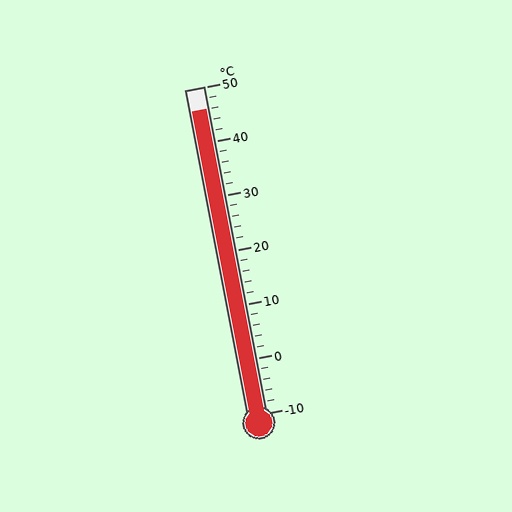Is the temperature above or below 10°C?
The temperature is above 10°C.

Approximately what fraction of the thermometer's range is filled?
The thermometer is filled to approximately 95% of its range.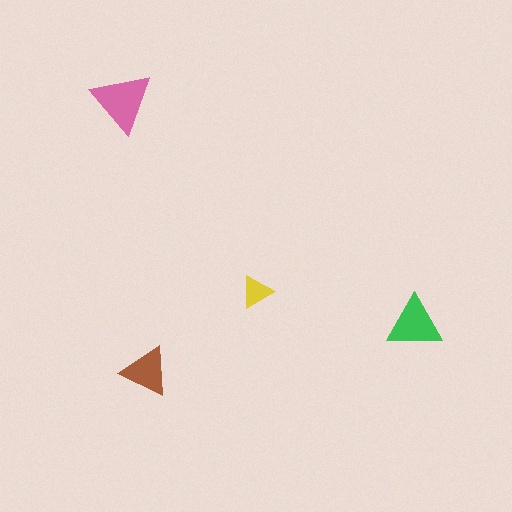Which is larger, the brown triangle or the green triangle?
The green one.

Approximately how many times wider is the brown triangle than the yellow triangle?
About 1.5 times wider.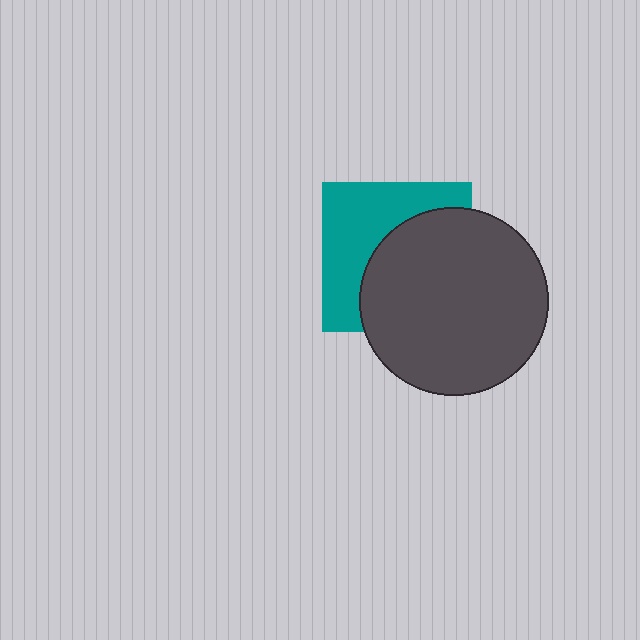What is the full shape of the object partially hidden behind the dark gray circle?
The partially hidden object is a teal square.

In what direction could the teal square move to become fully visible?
The teal square could move toward the upper-left. That would shift it out from behind the dark gray circle entirely.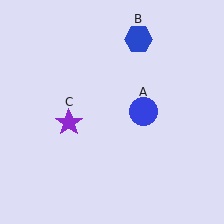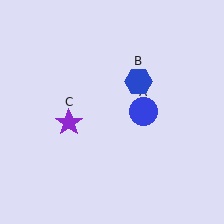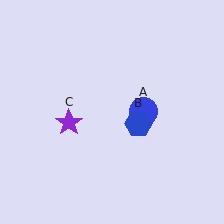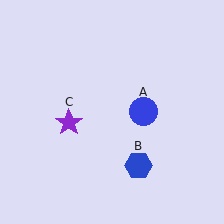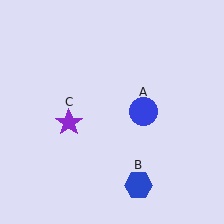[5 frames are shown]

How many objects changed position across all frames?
1 object changed position: blue hexagon (object B).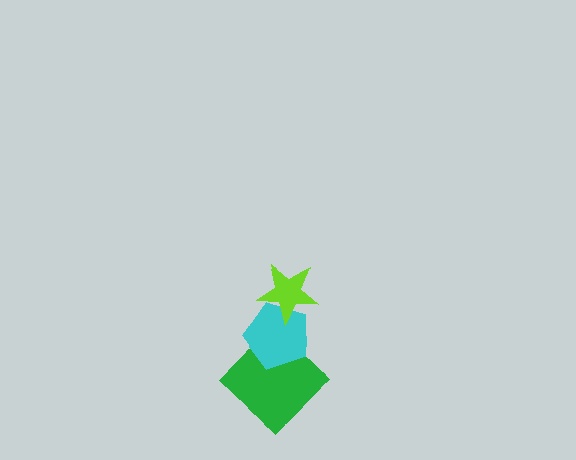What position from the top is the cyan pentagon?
The cyan pentagon is 2nd from the top.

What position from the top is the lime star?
The lime star is 1st from the top.